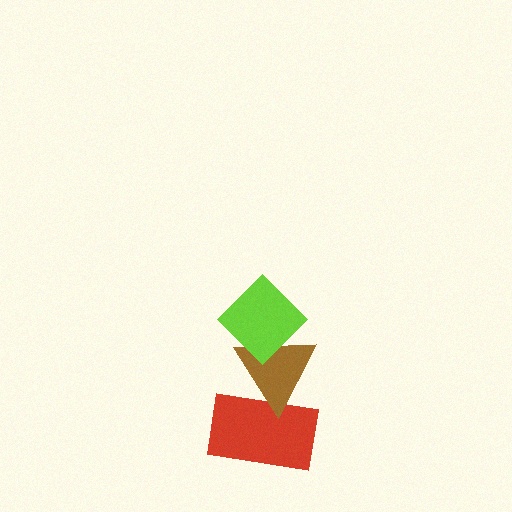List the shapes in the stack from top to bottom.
From top to bottom: the lime diamond, the brown triangle, the red rectangle.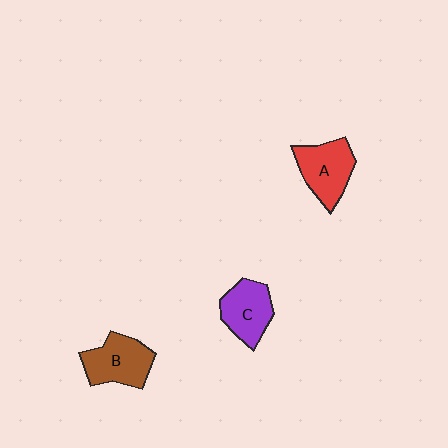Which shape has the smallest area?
Shape C (purple).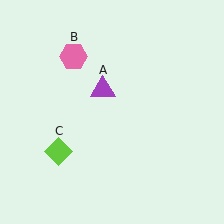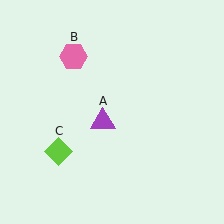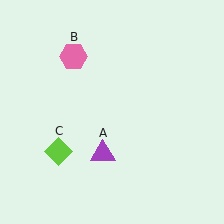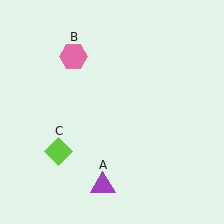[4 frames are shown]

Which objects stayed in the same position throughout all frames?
Pink hexagon (object B) and lime diamond (object C) remained stationary.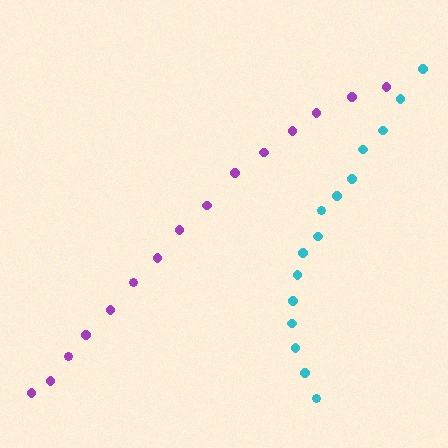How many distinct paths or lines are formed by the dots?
There are 2 distinct paths.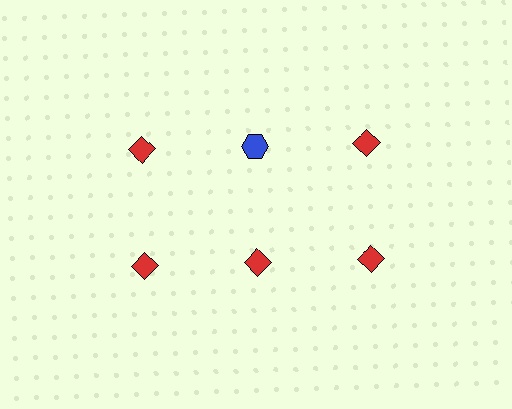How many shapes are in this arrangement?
There are 6 shapes arranged in a grid pattern.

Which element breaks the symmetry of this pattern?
The blue hexagon in the top row, second from left column breaks the symmetry. All other shapes are red diamonds.